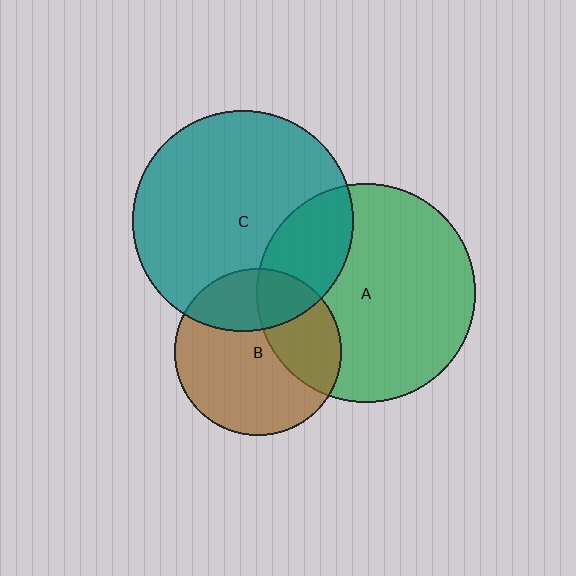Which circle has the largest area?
Circle C (teal).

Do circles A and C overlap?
Yes.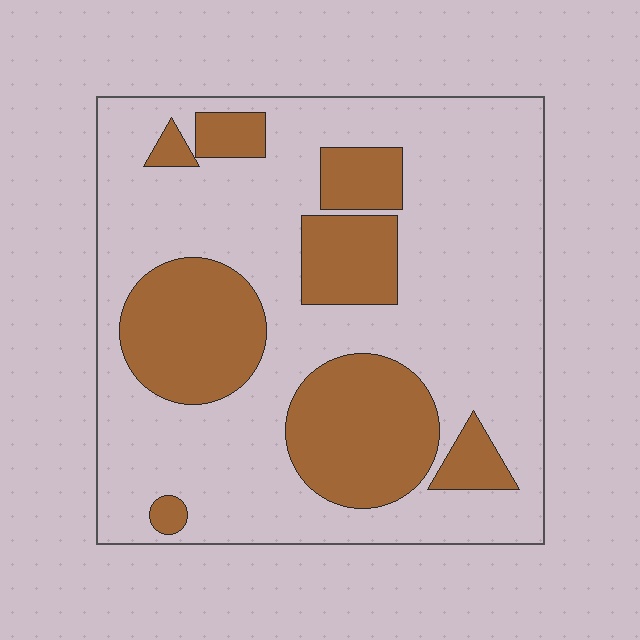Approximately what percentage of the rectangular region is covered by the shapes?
Approximately 30%.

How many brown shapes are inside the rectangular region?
8.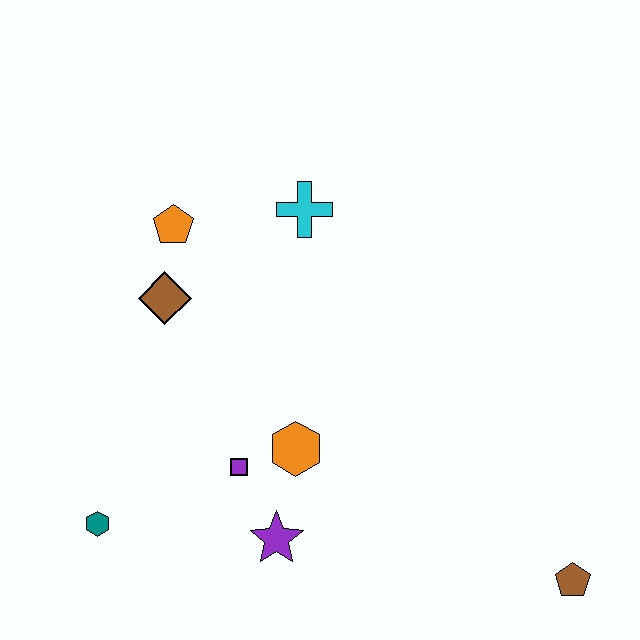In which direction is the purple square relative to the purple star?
The purple square is above the purple star.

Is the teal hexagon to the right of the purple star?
No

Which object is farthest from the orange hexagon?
The brown pentagon is farthest from the orange hexagon.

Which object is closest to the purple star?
The purple square is closest to the purple star.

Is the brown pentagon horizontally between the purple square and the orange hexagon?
No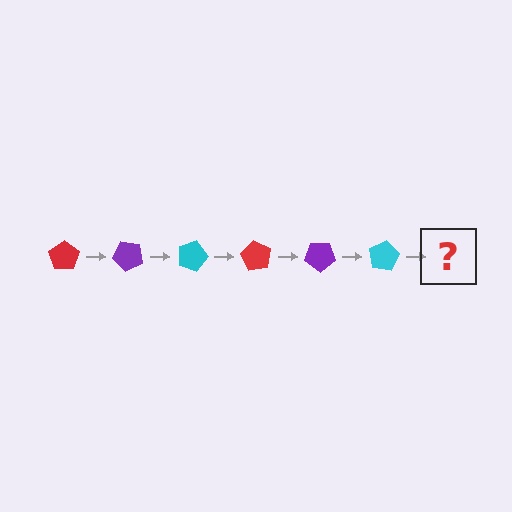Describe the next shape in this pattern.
It should be a red pentagon, rotated 270 degrees from the start.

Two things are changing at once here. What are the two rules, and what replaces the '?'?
The two rules are that it rotates 45 degrees each step and the color cycles through red, purple, and cyan. The '?' should be a red pentagon, rotated 270 degrees from the start.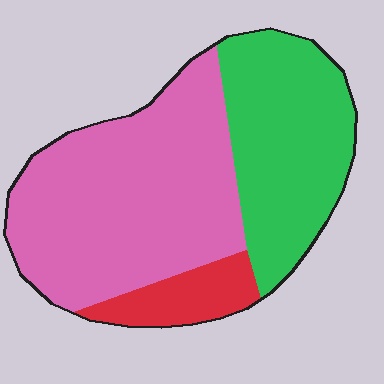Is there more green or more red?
Green.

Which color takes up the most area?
Pink, at roughly 55%.